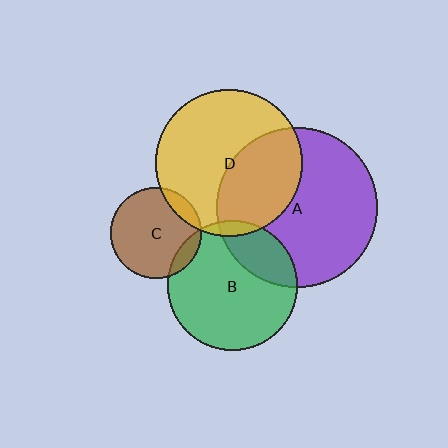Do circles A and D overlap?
Yes.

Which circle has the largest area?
Circle A (purple).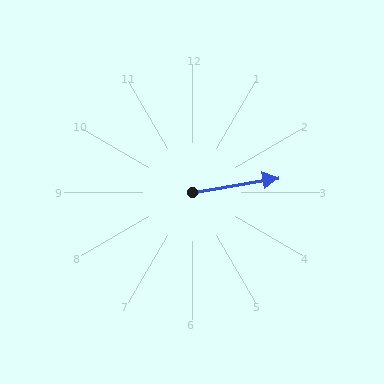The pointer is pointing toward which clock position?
Roughly 3 o'clock.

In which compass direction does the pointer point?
East.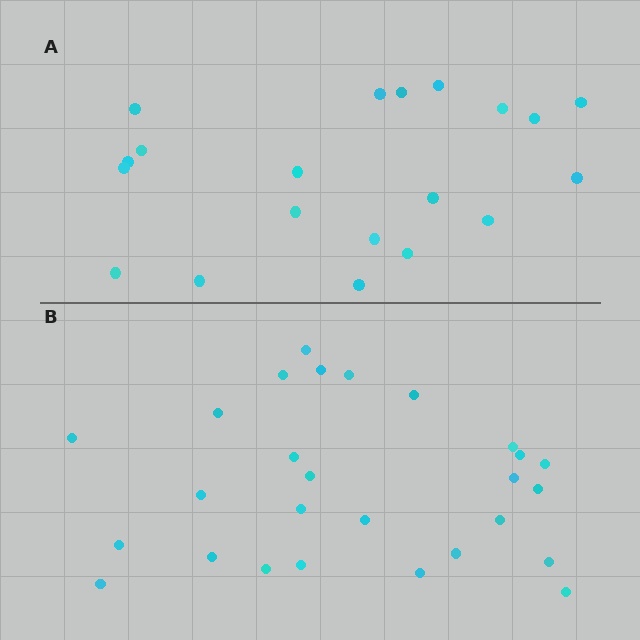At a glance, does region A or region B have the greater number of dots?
Region B (the bottom region) has more dots.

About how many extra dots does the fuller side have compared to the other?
Region B has roughly 8 or so more dots than region A.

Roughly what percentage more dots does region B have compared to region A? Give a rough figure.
About 35% more.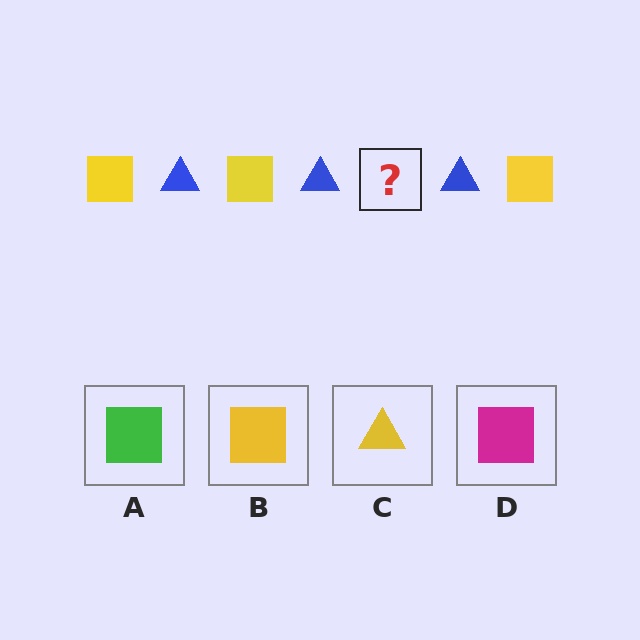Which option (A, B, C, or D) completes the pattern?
B.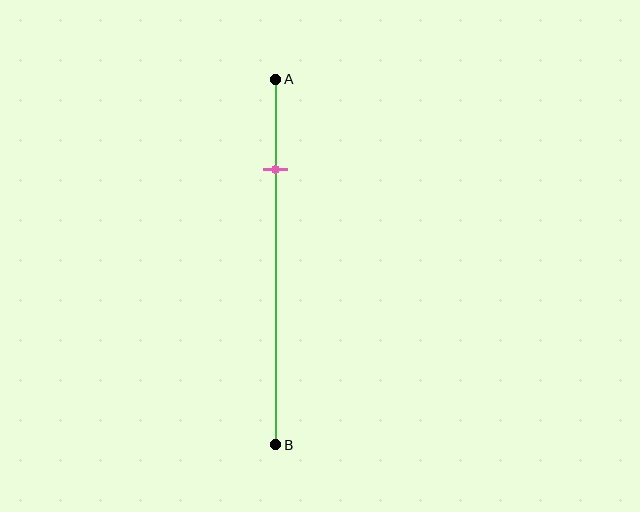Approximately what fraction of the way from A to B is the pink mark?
The pink mark is approximately 25% of the way from A to B.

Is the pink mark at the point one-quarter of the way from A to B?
Yes, the mark is approximately at the one-quarter point.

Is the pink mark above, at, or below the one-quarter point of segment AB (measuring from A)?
The pink mark is approximately at the one-quarter point of segment AB.